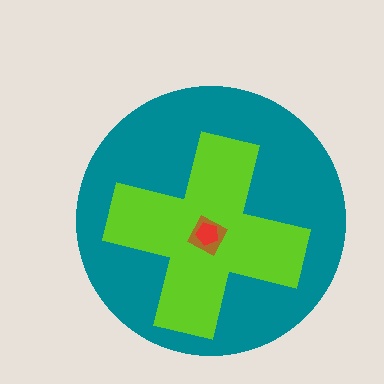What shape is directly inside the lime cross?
The brown square.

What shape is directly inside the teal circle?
The lime cross.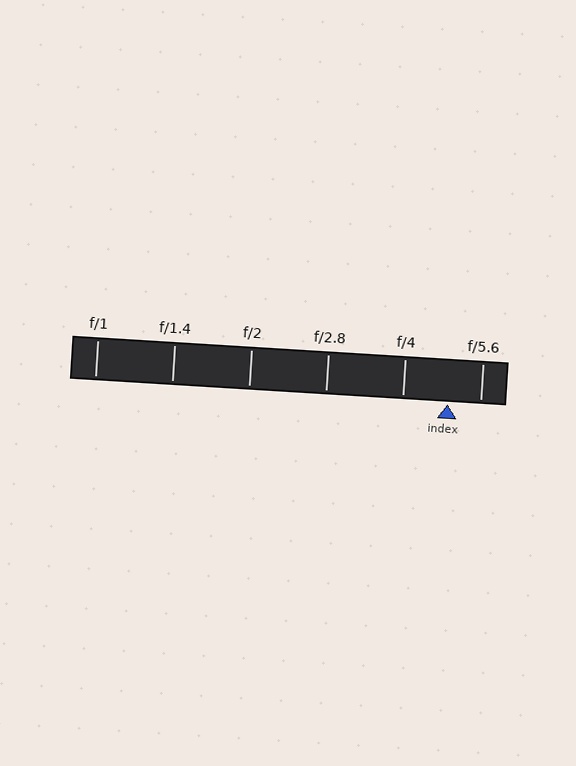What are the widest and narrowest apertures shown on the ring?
The widest aperture shown is f/1 and the narrowest is f/5.6.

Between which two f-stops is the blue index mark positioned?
The index mark is between f/4 and f/5.6.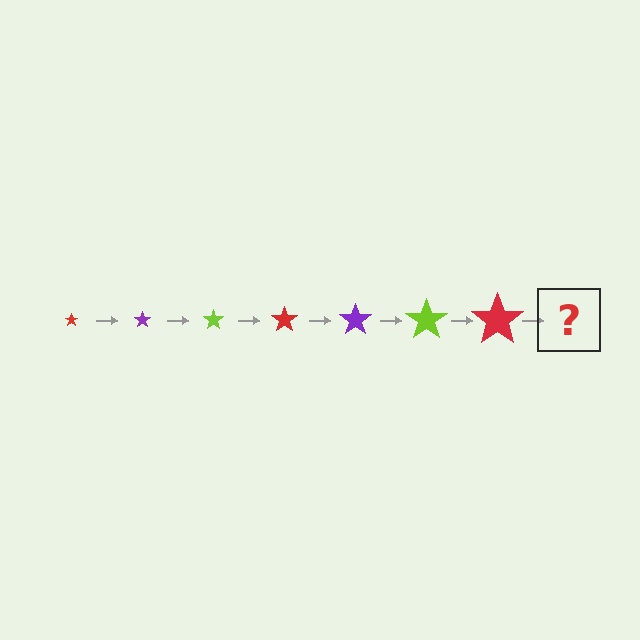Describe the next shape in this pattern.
It should be a purple star, larger than the previous one.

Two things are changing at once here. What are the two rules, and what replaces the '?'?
The two rules are that the star grows larger each step and the color cycles through red, purple, and lime. The '?' should be a purple star, larger than the previous one.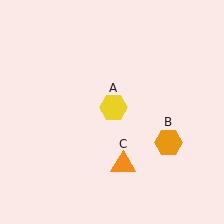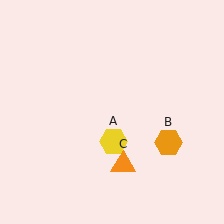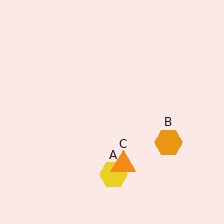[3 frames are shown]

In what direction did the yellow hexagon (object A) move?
The yellow hexagon (object A) moved down.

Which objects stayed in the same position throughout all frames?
Orange hexagon (object B) and orange triangle (object C) remained stationary.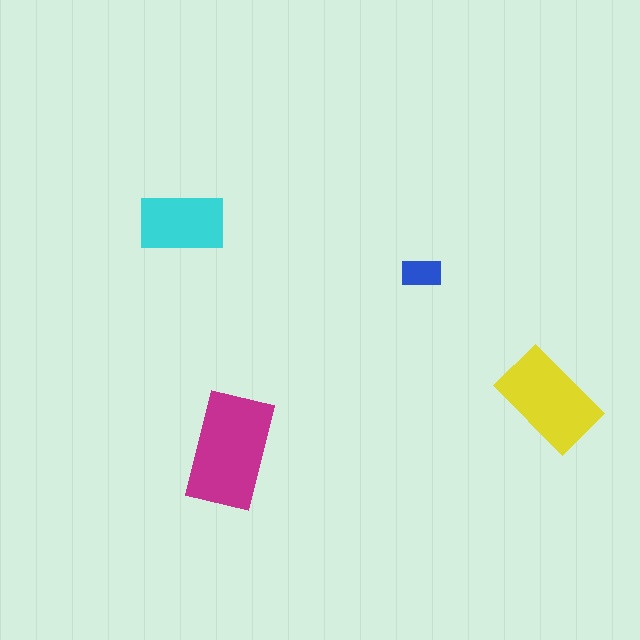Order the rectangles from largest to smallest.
the magenta one, the yellow one, the cyan one, the blue one.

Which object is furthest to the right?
The yellow rectangle is rightmost.